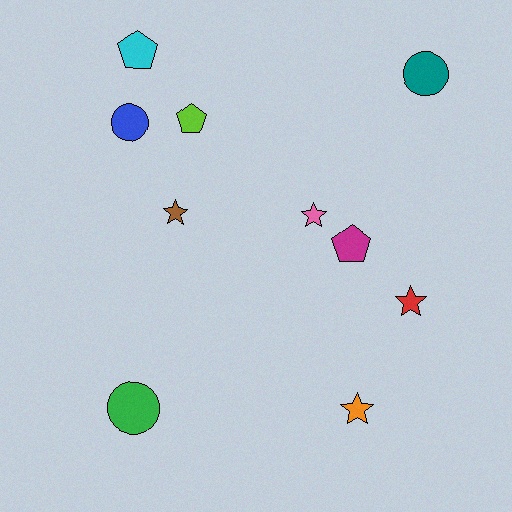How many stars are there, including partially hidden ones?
There are 4 stars.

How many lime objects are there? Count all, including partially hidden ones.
There is 1 lime object.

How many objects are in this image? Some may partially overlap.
There are 10 objects.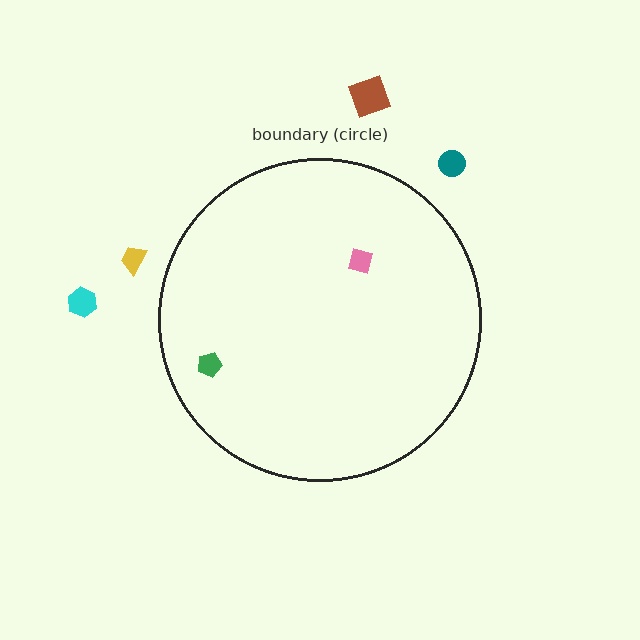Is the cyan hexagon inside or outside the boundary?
Outside.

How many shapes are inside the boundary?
2 inside, 4 outside.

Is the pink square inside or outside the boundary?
Inside.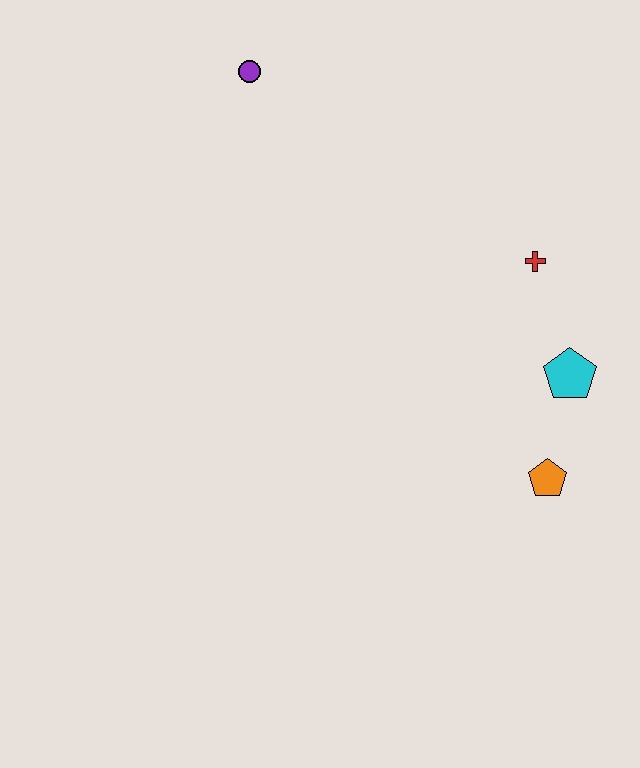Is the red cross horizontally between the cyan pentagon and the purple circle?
Yes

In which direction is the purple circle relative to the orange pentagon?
The purple circle is above the orange pentagon.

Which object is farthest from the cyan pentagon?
The purple circle is farthest from the cyan pentagon.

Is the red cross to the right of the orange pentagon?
No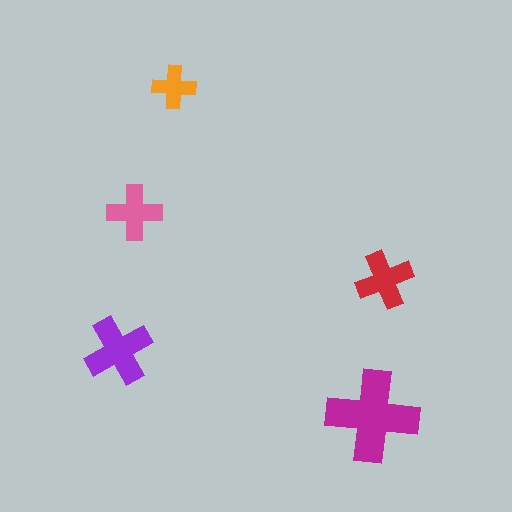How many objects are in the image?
There are 5 objects in the image.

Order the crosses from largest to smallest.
the magenta one, the purple one, the red one, the pink one, the orange one.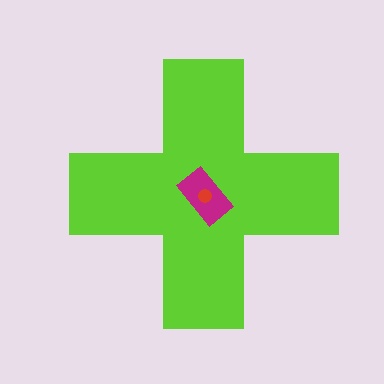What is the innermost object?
The red circle.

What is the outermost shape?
The lime cross.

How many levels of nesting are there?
3.